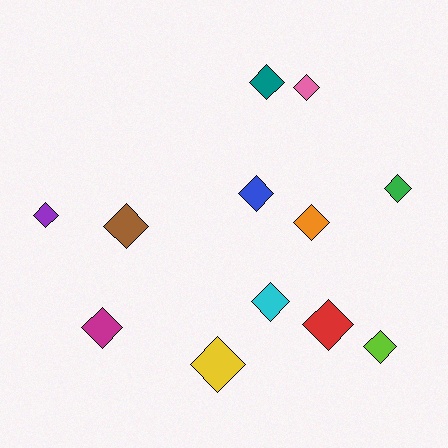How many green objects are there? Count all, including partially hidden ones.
There is 1 green object.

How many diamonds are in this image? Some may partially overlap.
There are 12 diamonds.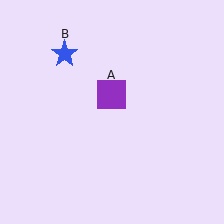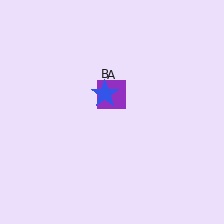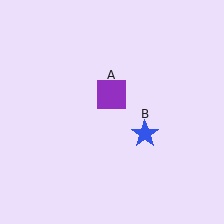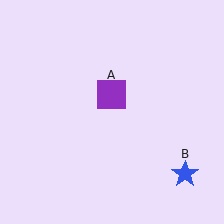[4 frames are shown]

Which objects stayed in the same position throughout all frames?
Purple square (object A) remained stationary.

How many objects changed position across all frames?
1 object changed position: blue star (object B).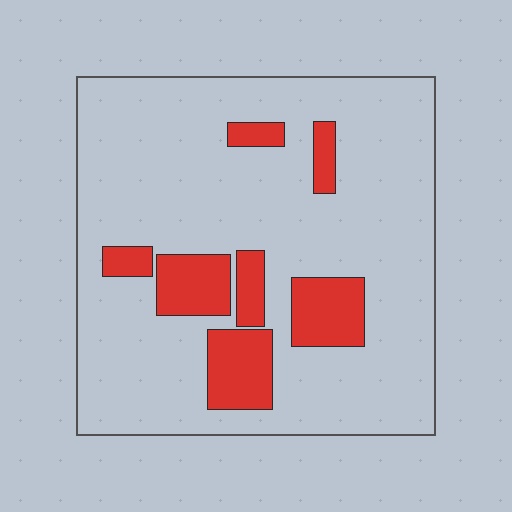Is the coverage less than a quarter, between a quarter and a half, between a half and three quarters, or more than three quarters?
Less than a quarter.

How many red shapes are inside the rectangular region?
7.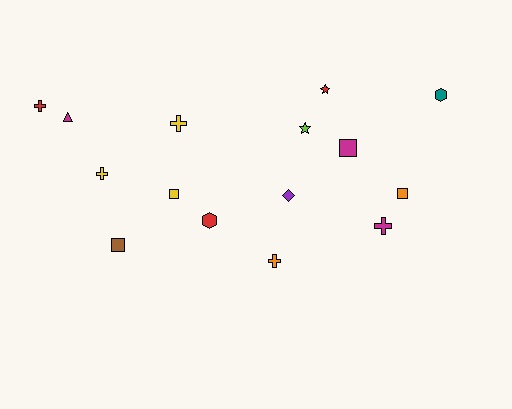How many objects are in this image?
There are 15 objects.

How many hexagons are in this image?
There are 2 hexagons.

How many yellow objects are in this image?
There are 3 yellow objects.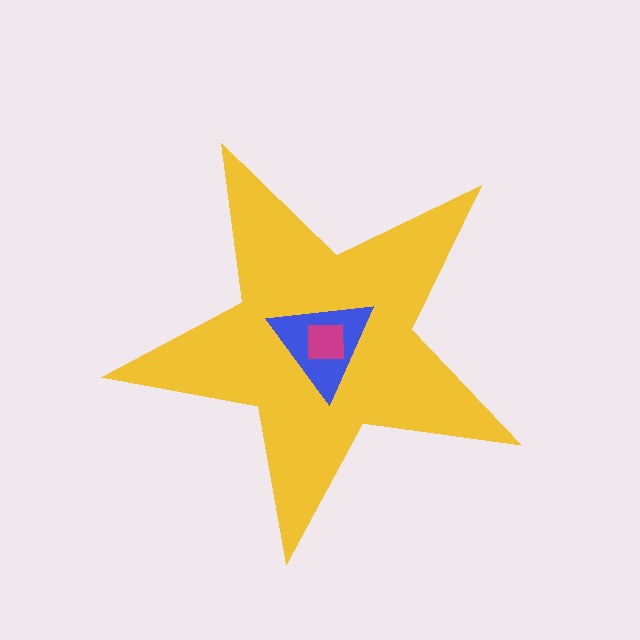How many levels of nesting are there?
3.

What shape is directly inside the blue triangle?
The magenta square.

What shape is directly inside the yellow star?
The blue triangle.